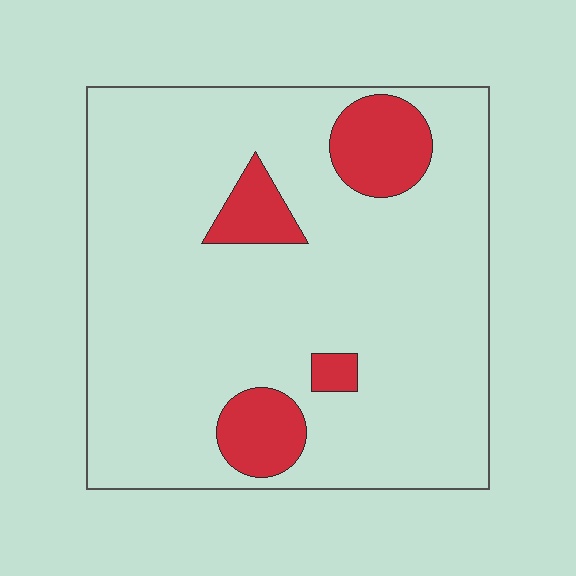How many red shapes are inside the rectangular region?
4.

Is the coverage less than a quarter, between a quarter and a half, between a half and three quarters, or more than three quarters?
Less than a quarter.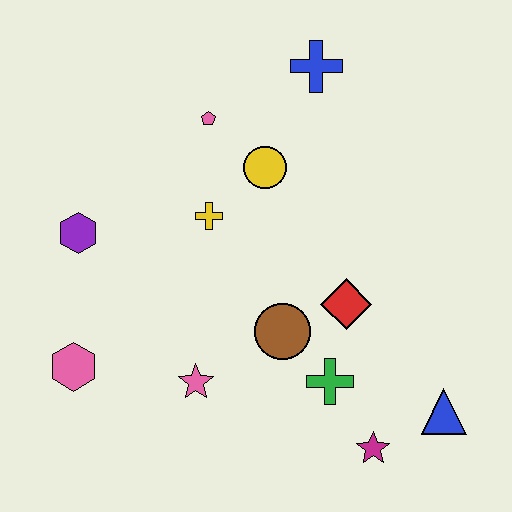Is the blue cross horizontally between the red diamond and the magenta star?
No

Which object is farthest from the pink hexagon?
The blue cross is farthest from the pink hexagon.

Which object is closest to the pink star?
The brown circle is closest to the pink star.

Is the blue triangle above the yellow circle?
No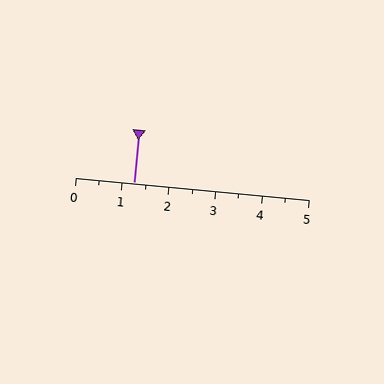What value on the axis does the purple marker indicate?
The marker indicates approximately 1.2.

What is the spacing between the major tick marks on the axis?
The major ticks are spaced 1 apart.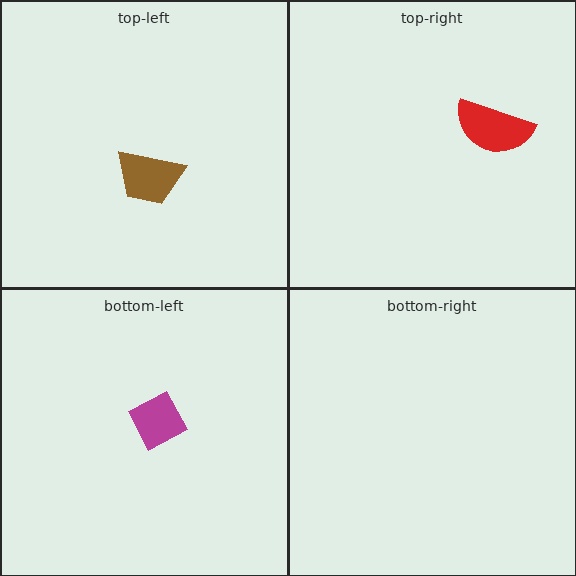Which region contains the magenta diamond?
The bottom-left region.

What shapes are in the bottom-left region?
The magenta diamond.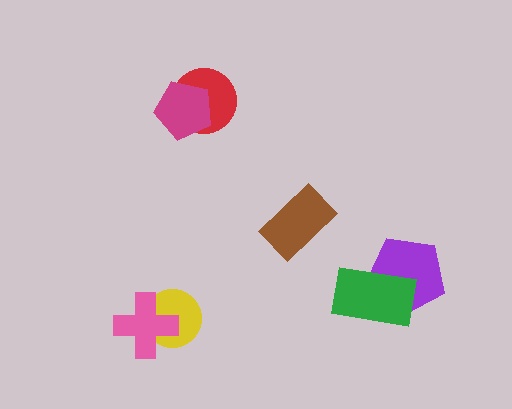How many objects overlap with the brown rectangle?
0 objects overlap with the brown rectangle.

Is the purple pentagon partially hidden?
Yes, it is partially covered by another shape.